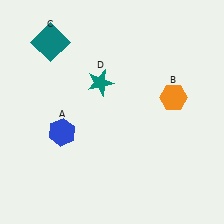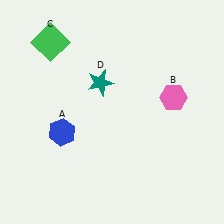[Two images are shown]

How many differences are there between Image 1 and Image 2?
There are 2 differences between the two images.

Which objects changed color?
B changed from orange to pink. C changed from teal to green.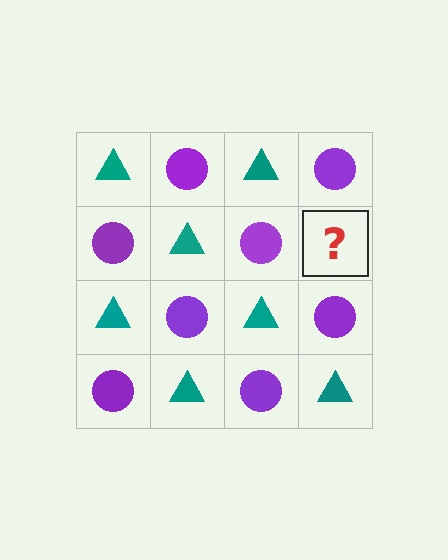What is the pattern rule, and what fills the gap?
The rule is that it alternates teal triangle and purple circle in a checkerboard pattern. The gap should be filled with a teal triangle.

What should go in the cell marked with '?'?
The missing cell should contain a teal triangle.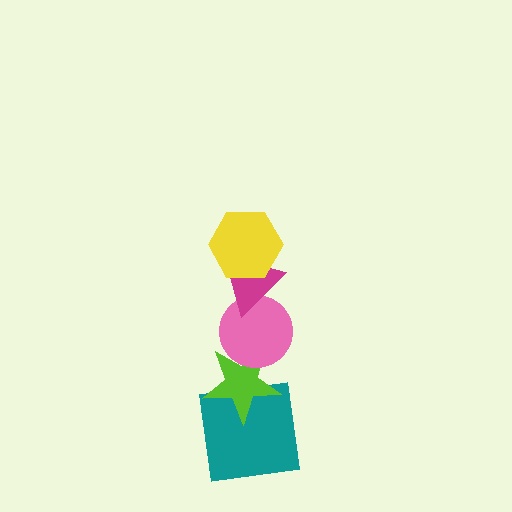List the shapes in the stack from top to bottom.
From top to bottom: the yellow hexagon, the magenta triangle, the pink circle, the lime star, the teal square.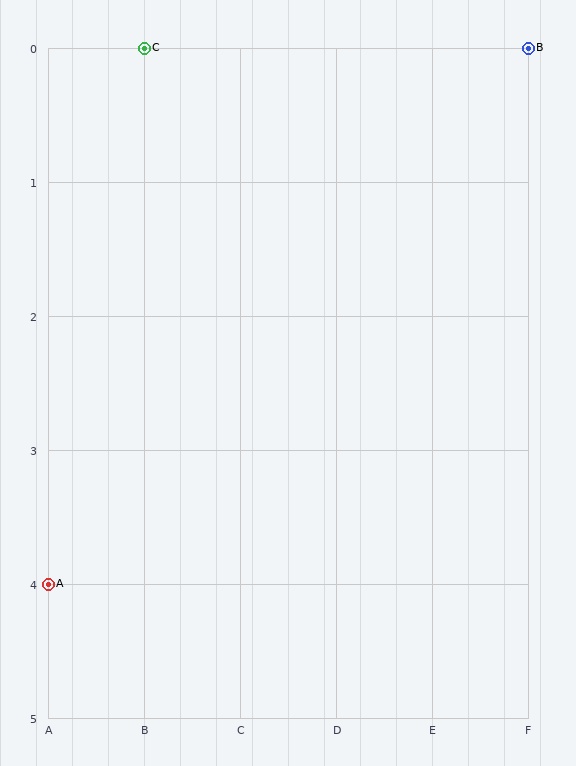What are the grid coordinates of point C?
Point C is at grid coordinates (B, 0).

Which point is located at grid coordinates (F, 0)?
Point B is at (F, 0).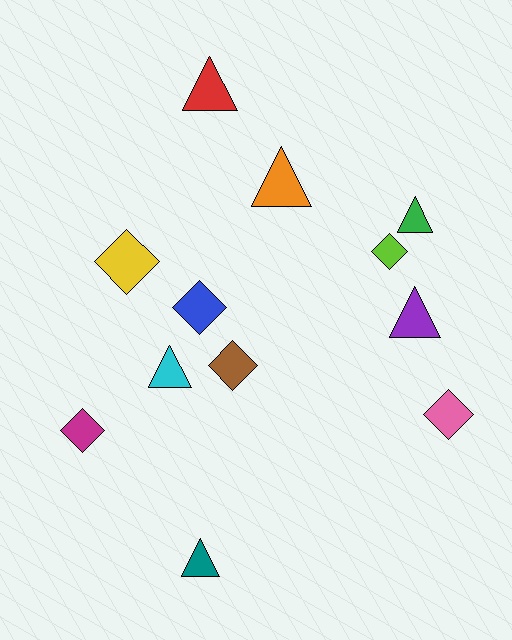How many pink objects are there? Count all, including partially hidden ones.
There is 1 pink object.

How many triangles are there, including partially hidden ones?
There are 6 triangles.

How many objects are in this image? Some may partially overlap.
There are 12 objects.